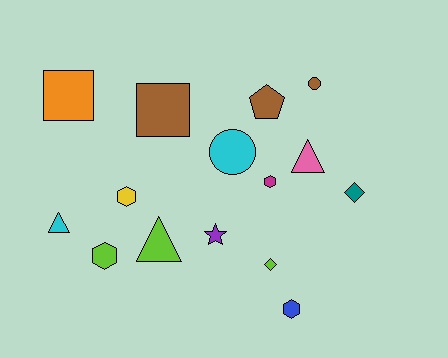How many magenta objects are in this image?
There is 1 magenta object.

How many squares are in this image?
There are 2 squares.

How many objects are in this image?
There are 15 objects.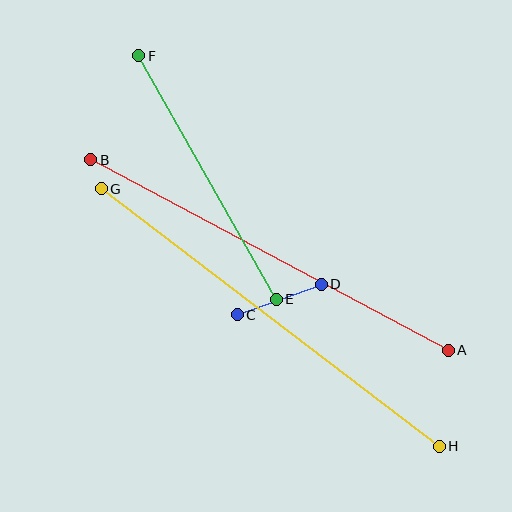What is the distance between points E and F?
The distance is approximately 280 pixels.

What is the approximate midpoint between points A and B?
The midpoint is at approximately (270, 255) pixels.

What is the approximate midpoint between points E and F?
The midpoint is at approximately (208, 178) pixels.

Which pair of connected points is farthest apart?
Points G and H are farthest apart.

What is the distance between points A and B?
The distance is approximately 405 pixels.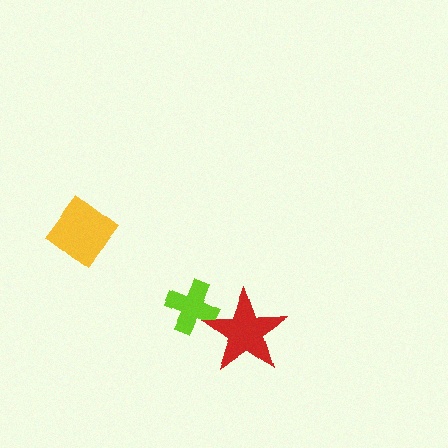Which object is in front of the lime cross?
The red star is in front of the lime cross.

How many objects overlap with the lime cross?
1 object overlaps with the lime cross.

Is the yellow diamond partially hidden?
No, no other shape covers it.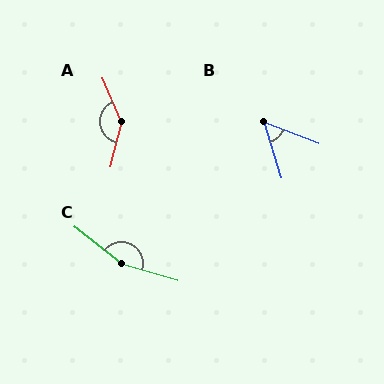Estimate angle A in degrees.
Approximately 143 degrees.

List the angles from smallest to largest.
B (51°), A (143°), C (159°).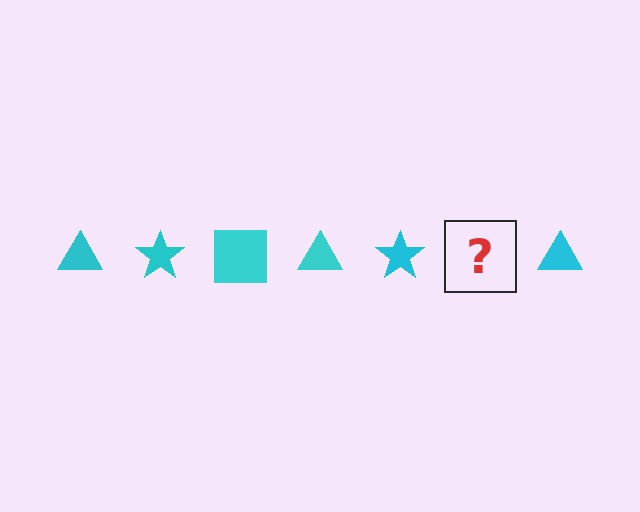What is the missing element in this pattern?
The missing element is a cyan square.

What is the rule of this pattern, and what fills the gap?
The rule is that the pattern cycles through triangle, star, square shapes in cyan. The gap should be filled with a cyan square.